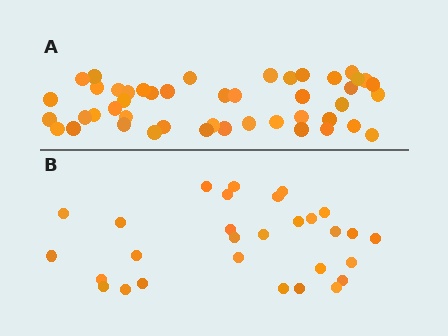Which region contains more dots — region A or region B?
Region A (the top region) has more dots.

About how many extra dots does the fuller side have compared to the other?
Region A has approximately 15 more dots than region B.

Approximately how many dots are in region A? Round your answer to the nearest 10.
About 50 dots. (The exact count is 46, which rounds to 50.)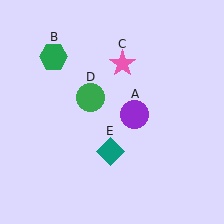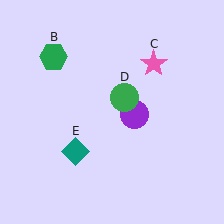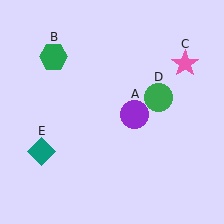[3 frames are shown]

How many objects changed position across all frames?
3 objects changed position: pink star (object C), green circle (object D), teal diamond (object E).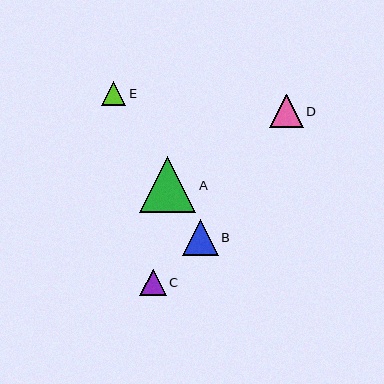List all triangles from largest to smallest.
From largest to smallest: A, B, D, C, E.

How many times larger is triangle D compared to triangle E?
Triangle D is approximately 1.4 times the size of triangle E.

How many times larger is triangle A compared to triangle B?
Triangle A is approximately 1.6 times the size of triangle B.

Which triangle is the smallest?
Triangle E is the smallest with a size of approximately 24 pixels.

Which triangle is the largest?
Triangle A is the largest with a size of approximately 57 pixels.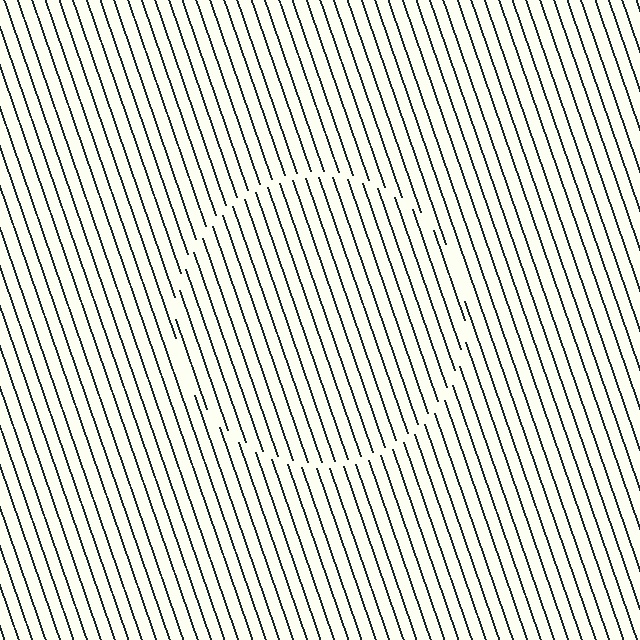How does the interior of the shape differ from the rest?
The interior of the shape contains the same grating, shifted by half a period — the contour is defined by the phase discontinuity where line-ends from the inner and outer gratings abut.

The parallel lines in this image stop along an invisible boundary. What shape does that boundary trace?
An illusory circle. The interior of the shape contains the same grating, shifted by half a period — the contour is defined by the phase discontinuity where line-ends from the inner and outer gratings abut.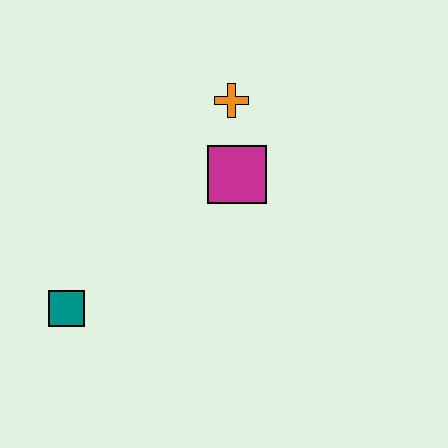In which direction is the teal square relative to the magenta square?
The teal square is to the left of the magenta square.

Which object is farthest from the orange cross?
The teal square is farthest from the orange cross.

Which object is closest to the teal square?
The magenta square is closest to the teal square.